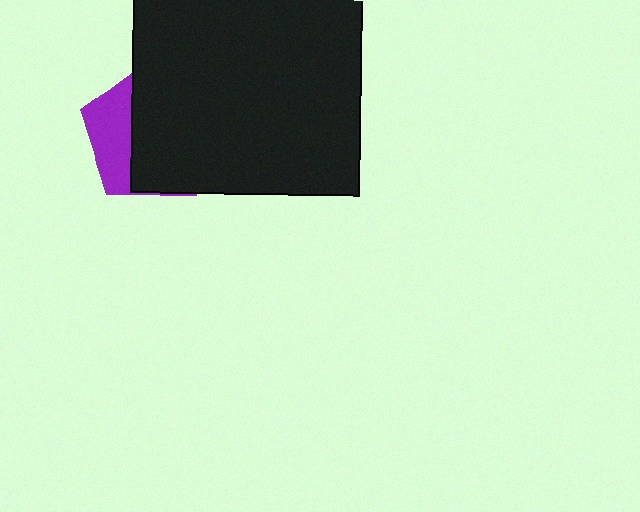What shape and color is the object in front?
The object in front is a black rectangle.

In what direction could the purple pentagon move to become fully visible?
The purple pentagon could move left. That would shift it out from behind the black rectangle entirely.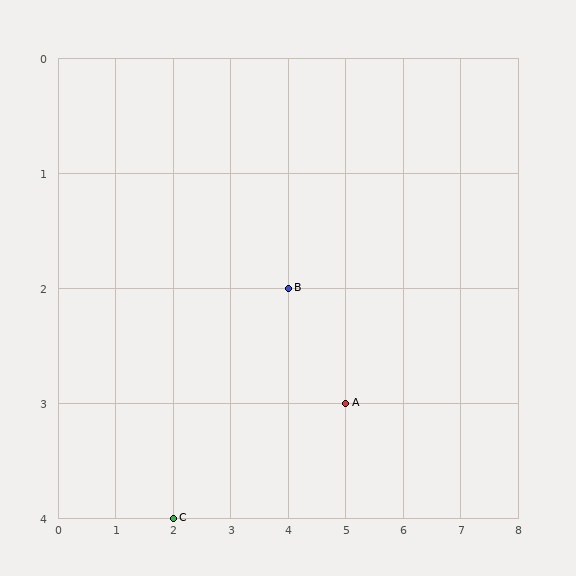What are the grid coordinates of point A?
Point A is at grid coordinates (5, 3).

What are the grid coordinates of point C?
Point C is at grid coordinates (2, 4).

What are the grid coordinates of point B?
Point B is at grid coordinates (4, 2).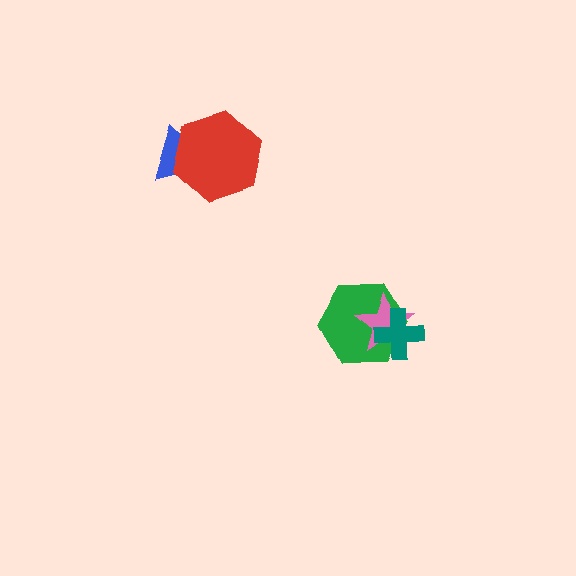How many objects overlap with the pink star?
2 objects overlap with the pink star.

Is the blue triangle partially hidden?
Yes, it is partially covered by another shape.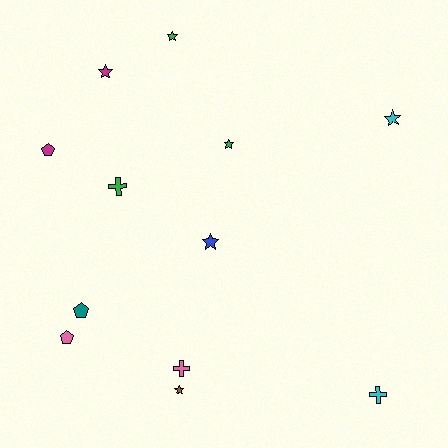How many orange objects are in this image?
There are no orange objects.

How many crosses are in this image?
There are 3 crosses.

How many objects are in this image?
There are 12 objects.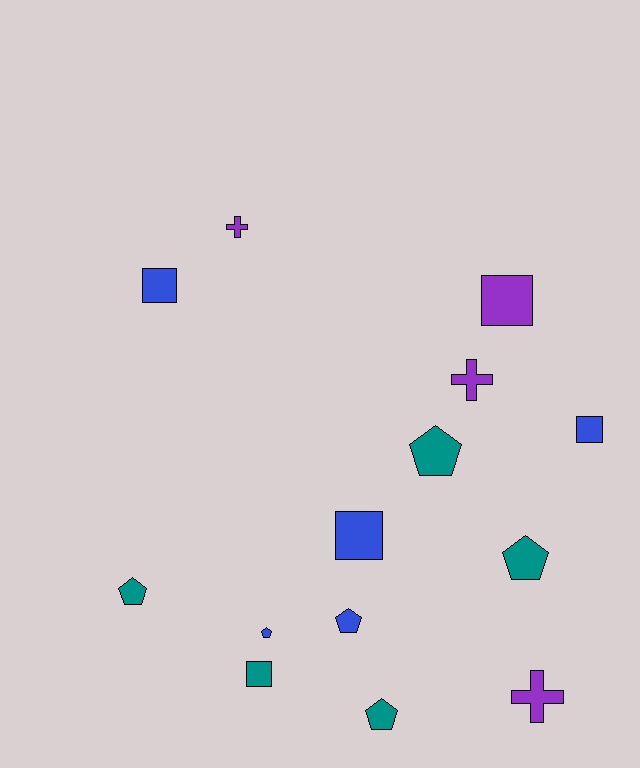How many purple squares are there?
There is 1 purple square.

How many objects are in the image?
There are 14 objects.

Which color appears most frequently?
Blue, with 5 objects.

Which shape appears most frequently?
Pentagon, with 6 objects.